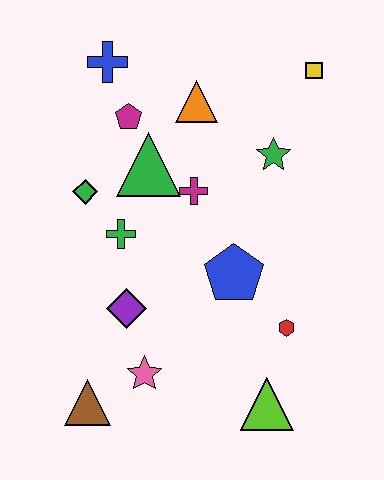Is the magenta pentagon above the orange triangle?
No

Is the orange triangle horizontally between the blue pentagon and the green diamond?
Yes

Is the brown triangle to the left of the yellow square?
Yes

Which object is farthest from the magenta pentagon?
The lime triangle is farthest from the magenta pentagon.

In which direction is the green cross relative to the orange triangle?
The green cross is below the orange triangle.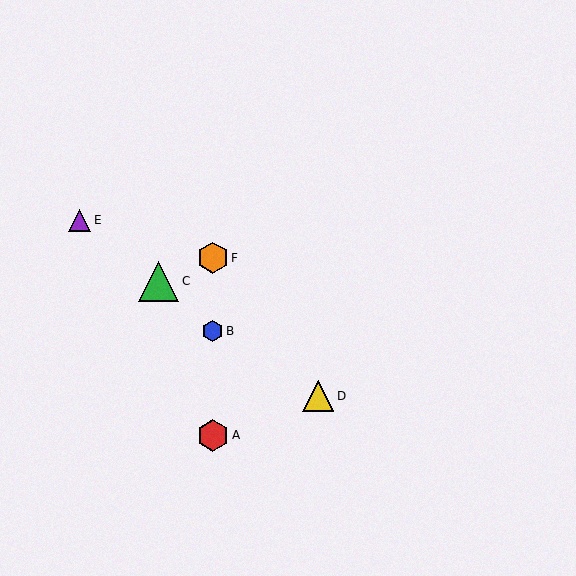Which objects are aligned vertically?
Objects A, B, F are aligned vertically.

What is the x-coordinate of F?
Object F is at x≈213.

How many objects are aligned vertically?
3 objects (A, B, F) are aligned vertically.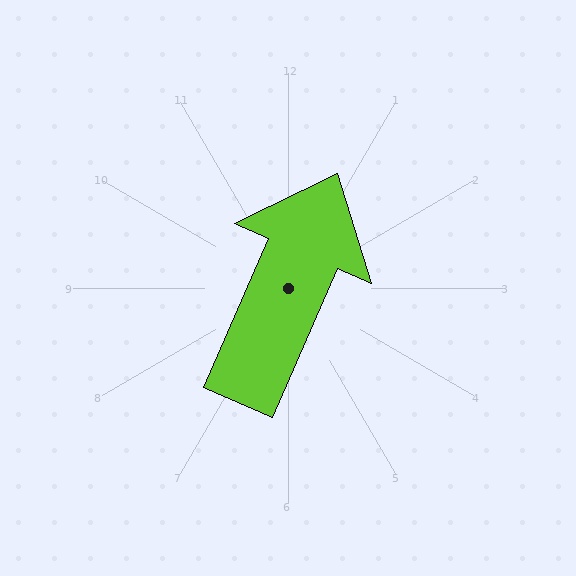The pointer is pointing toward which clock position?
Roughly 1 o'clock.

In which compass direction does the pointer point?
Northeast.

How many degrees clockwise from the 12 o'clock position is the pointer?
Approximately 23 degrees.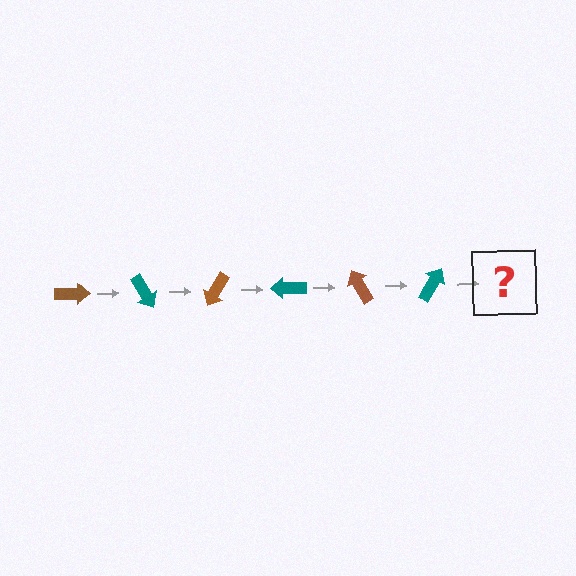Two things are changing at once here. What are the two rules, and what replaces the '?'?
The two rules are that it rotates 60 degrees each step and the color cycles through brown and teal. The '?' should be a brown arrow, rotated 360 degrees from the start.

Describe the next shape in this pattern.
It should be a brown arrow, rotated 360 degrees from the start.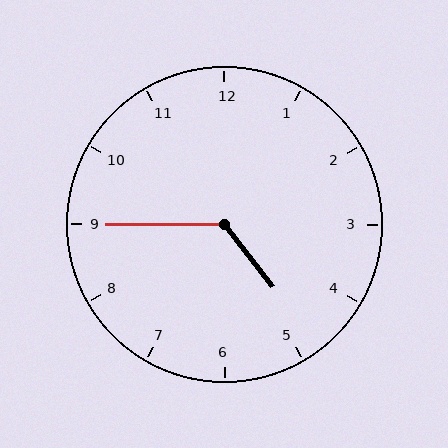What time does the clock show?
4:45.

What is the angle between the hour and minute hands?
Approximately 128 degrees.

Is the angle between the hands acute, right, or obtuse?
It is obtuse.